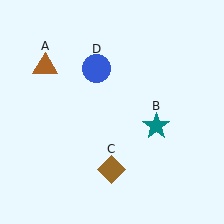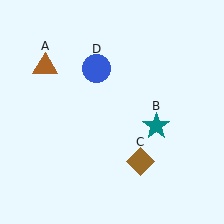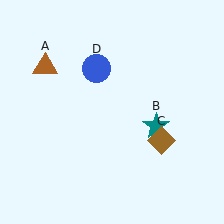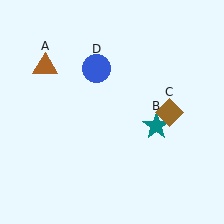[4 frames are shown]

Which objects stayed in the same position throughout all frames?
Brown triangle (object A) and teal star (object B) and blue circle (object D) remained stationary.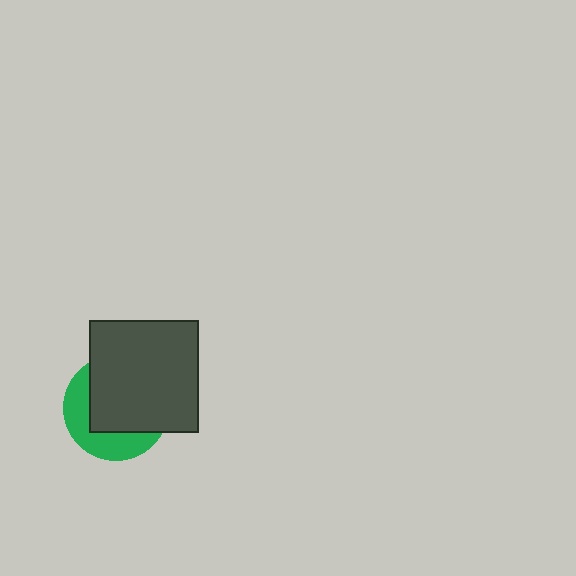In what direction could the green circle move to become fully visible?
The green circle could move toward the lower-left. That would shift it out from behind the dark gray rectangle entirely.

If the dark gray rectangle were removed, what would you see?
You would see the complete green circle.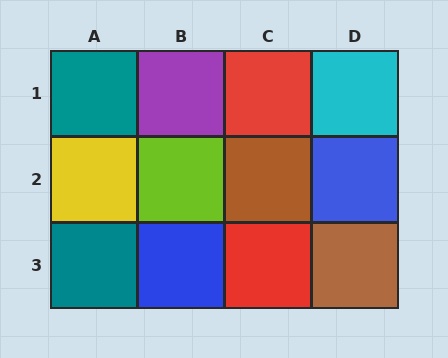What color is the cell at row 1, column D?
Cyan.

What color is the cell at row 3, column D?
Brown.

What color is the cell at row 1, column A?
Teal.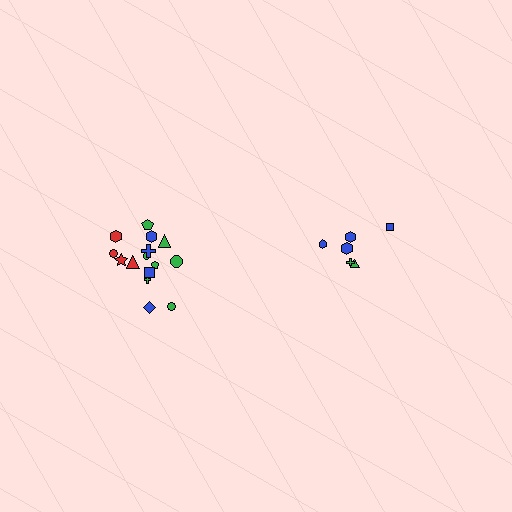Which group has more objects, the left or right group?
The left group.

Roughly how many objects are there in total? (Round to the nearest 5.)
Roughly 20 objects in total.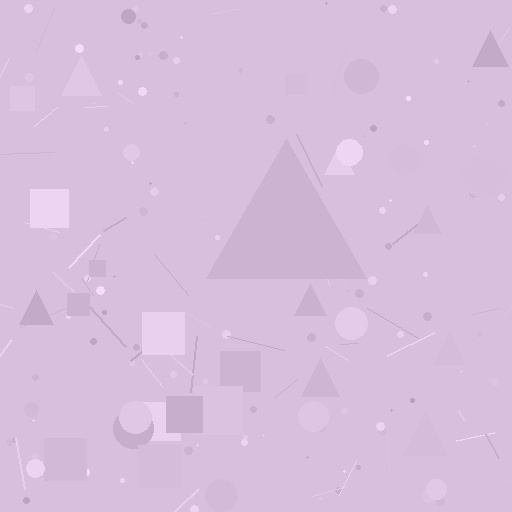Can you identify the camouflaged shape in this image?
The camouflaged shape is a triangle.